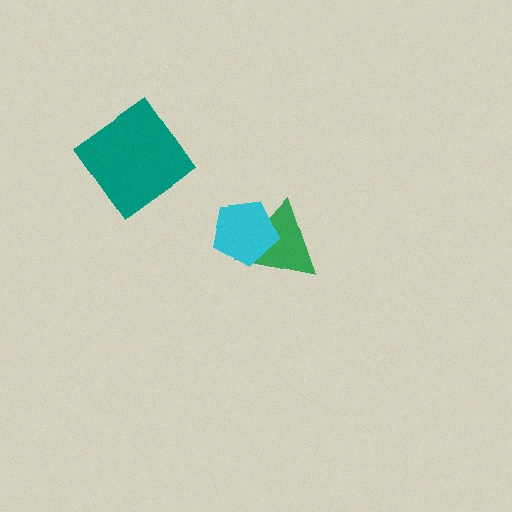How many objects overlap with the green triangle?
1 object overlaps with the green triangle.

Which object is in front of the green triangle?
The cyan pentagon is in front of the green triangle.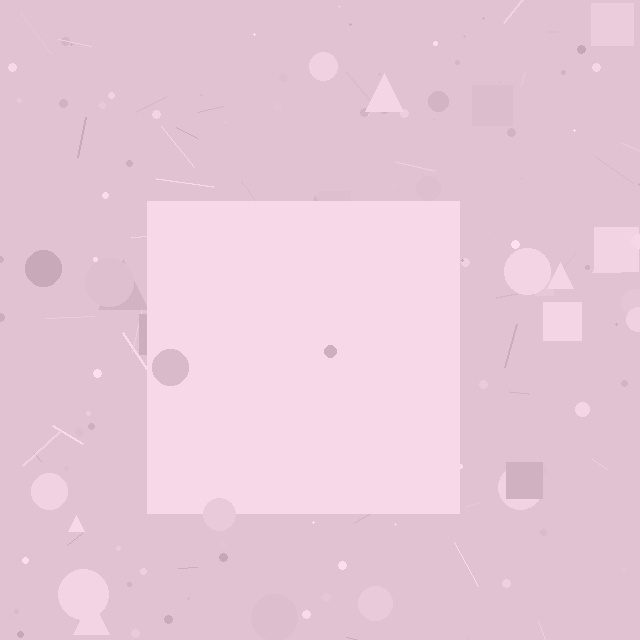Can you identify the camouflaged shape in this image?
The camouflaged shape is a square.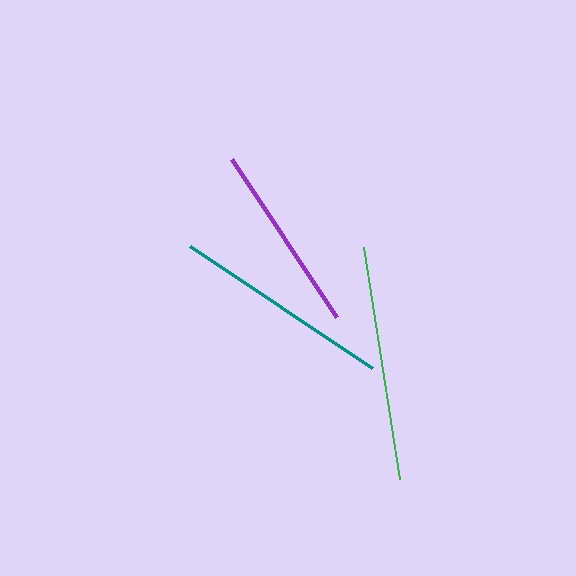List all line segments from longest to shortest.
From longest to shortest: green, teal, purple.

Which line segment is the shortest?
The purple line is the shortest at approximately 190 pixels.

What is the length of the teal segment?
The teal segment is approximately 219 pixels long.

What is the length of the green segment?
The green segment is approximately 234 pixels long.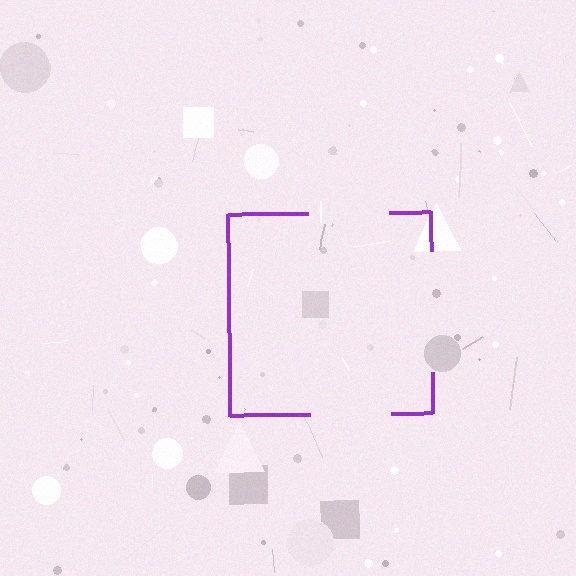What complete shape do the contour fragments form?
The contour fragments form a square.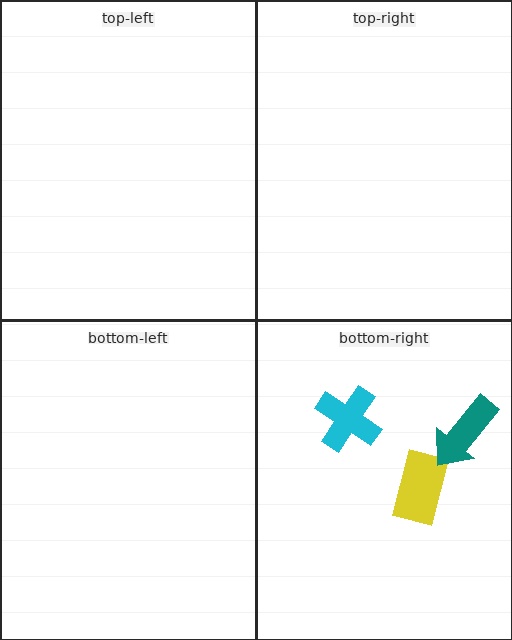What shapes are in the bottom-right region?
The yellow rectangle, the teal arrow, the cyan cross.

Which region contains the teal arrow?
The bottom-right region.